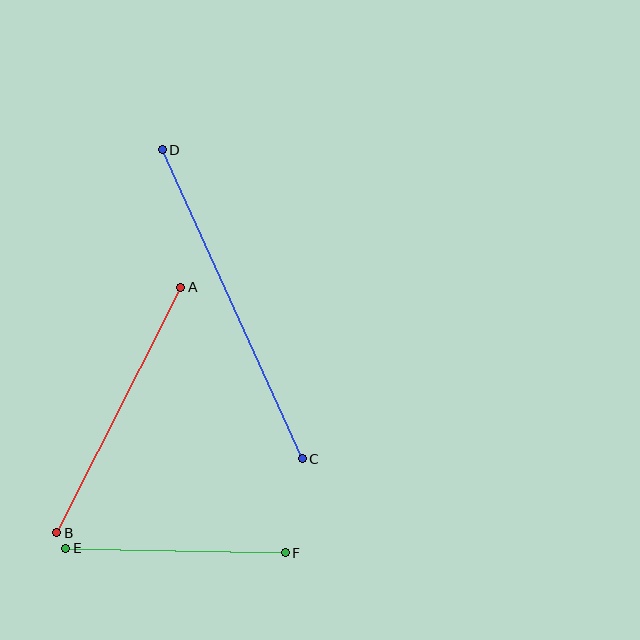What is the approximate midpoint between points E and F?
The midpoint is at approximately (175, 550) pixels.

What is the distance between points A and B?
The distance is approximately 275 pixels.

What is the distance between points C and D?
The distance is approximately 339 pixels.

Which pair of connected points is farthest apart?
Points C and D are farthest apart.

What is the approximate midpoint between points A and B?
The midpoint is at approximately (119, 410) pixels.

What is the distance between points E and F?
The distance is approximately 220 pixels.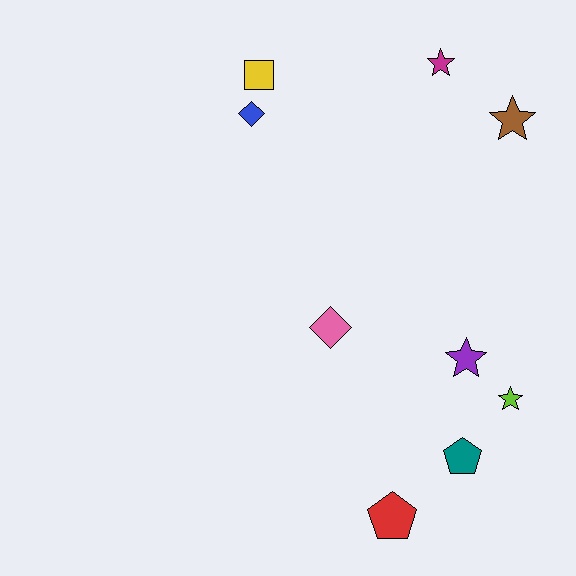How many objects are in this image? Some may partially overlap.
There are 9 objects.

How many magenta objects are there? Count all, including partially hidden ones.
There is 1 magenta object.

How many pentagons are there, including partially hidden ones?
There are 2 pentagons.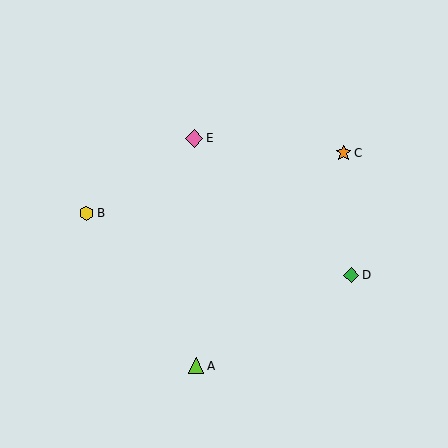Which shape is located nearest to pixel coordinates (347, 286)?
The green diamond (labeled D) at (351, 275) is nearest to that location.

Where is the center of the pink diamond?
The center of the pink diamond is at (194, 138).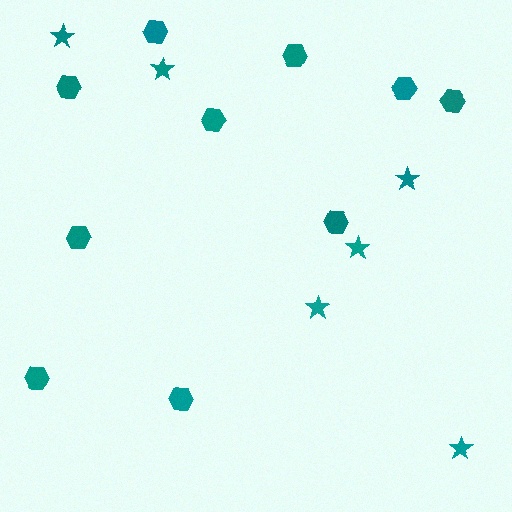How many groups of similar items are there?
There are 2 groups: one group of hexagons (10) and one group of stars (6).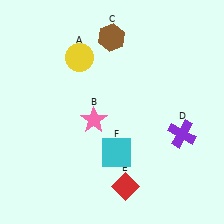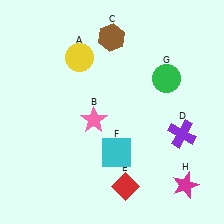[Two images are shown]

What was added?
A green circle (G), a magenta star (H) were added in Image 2.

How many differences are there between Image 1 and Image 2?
There are 2 differences between the two images.